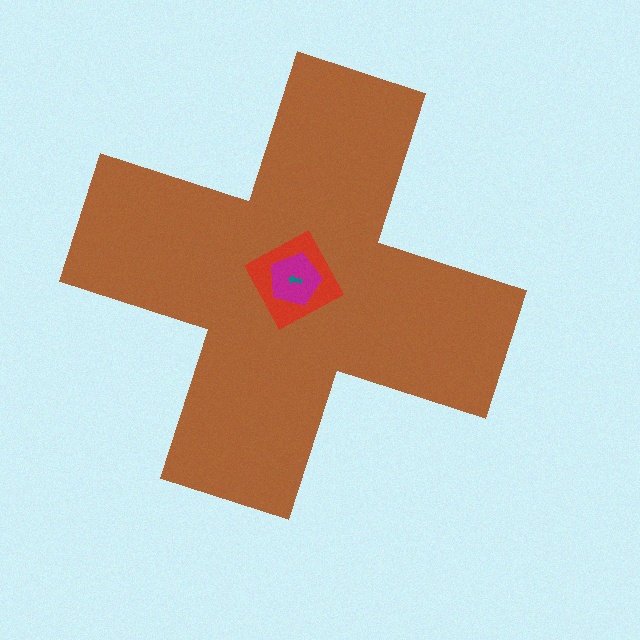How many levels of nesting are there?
4.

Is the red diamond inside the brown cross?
Yes.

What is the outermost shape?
The brown cross.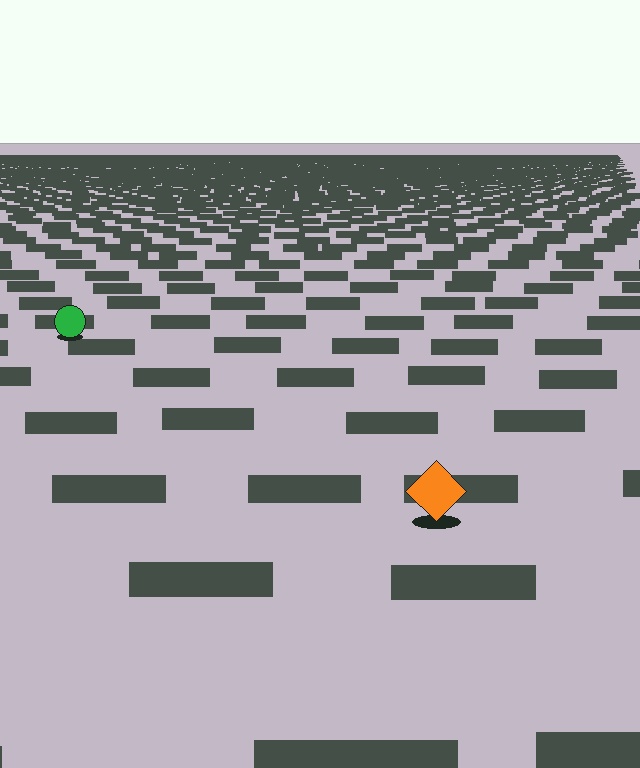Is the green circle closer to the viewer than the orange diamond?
No. The orange diamond is closer — you can tell from the texture gradient: the ground texture is coarser near it.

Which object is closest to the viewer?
The orange diamond is closest. The texture marks near it are larger and more spread out.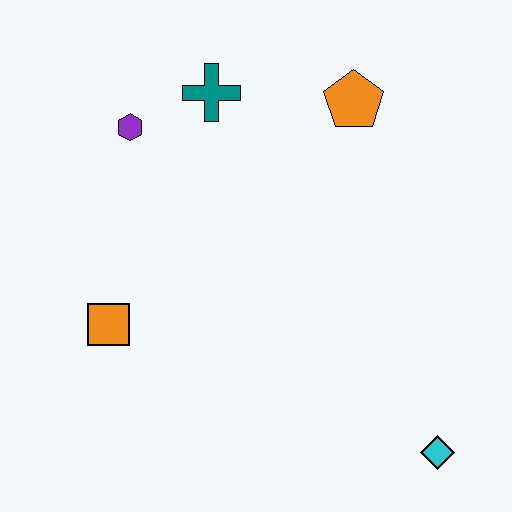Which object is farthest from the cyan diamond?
The purple hexagon is farthest from the cyan diamond.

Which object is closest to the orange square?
The purple hexagon is closest to the orange square.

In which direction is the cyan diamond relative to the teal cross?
The cyan diamond is below the teal cross.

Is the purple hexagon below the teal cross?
Yes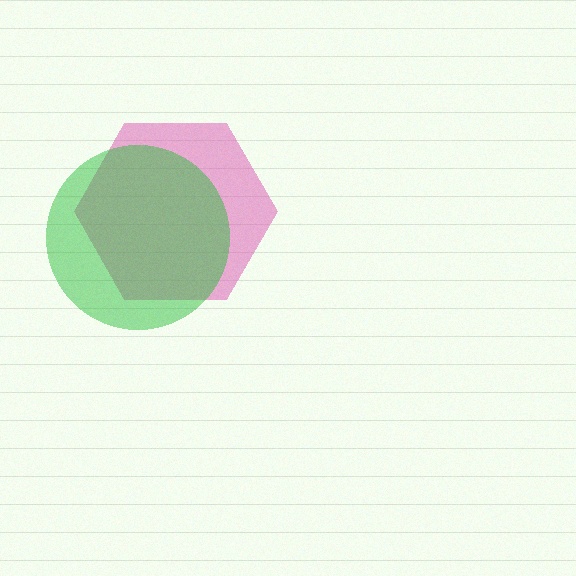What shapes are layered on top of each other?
The layered shapes are: a pink hexagon, a green circle.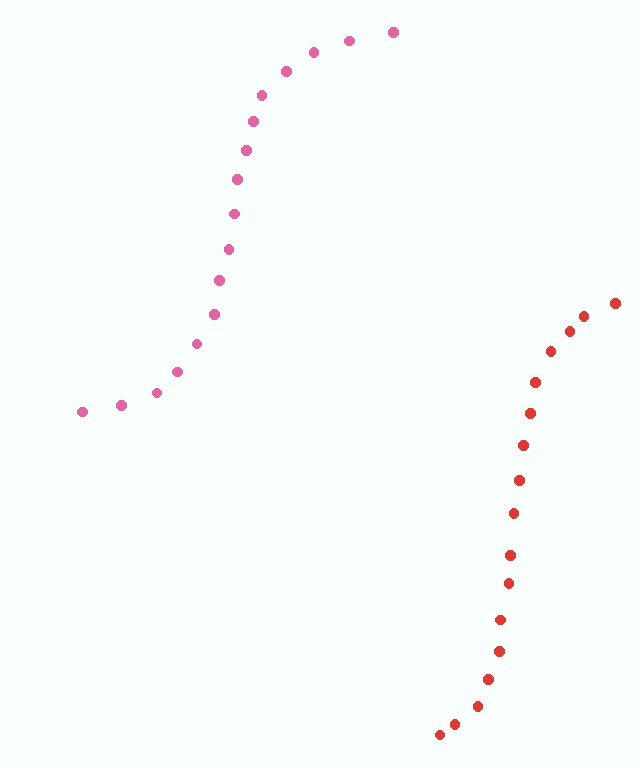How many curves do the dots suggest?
There are 2 distinct paths.